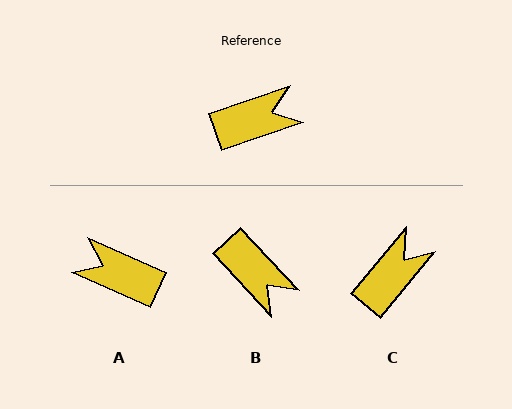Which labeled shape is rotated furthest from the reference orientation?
A, about 137 degrees away.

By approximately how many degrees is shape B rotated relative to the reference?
Approximately 66 degrees clockwise.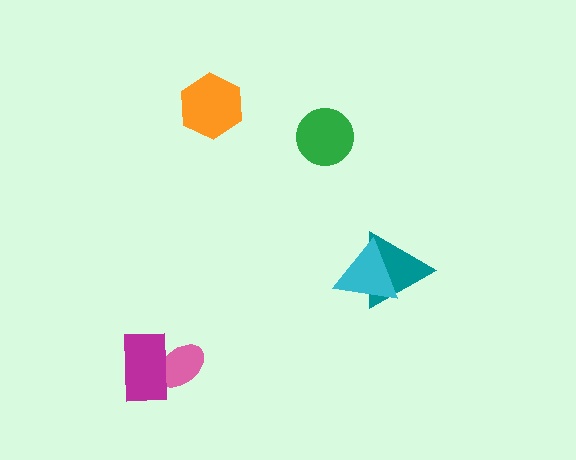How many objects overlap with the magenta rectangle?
1 object overlaps with the magenta rectangle.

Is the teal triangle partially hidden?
Yes, it is partially covered by another shape.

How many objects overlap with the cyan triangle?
1 object overlaps with the cyan triangle.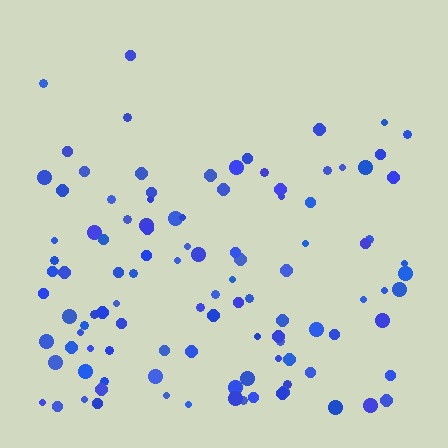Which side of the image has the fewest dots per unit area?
The top.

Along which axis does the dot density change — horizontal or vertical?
Vertical.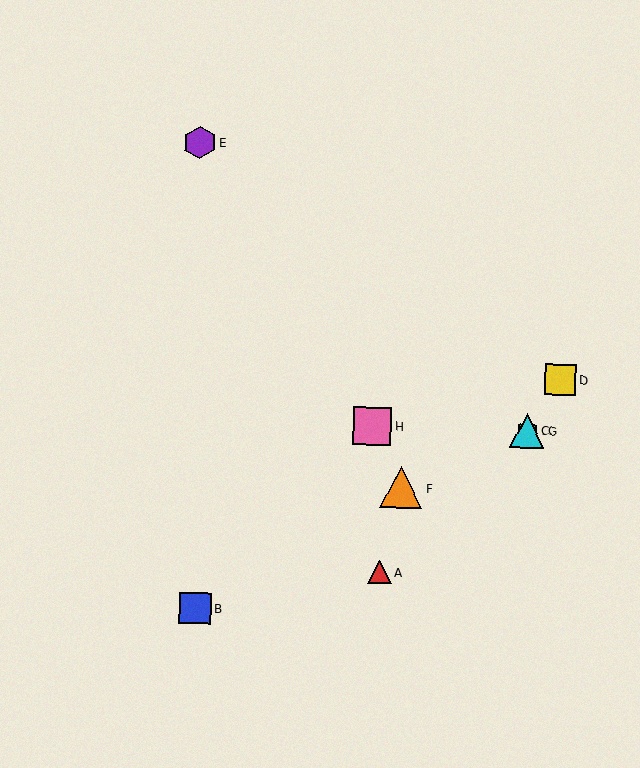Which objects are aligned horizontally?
Objects C, G, H are aligned horizontally.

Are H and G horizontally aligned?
Yes, both are at y≈426.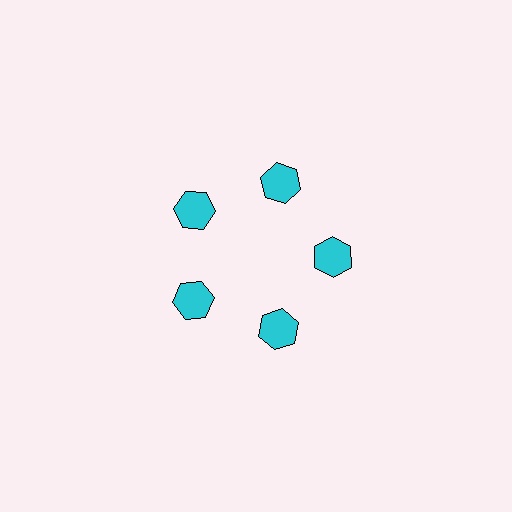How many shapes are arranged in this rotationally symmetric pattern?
There are 5 shapes, arranged in 5 groups of 1.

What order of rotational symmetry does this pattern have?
This pattern has 5-fold rotational symmetry.